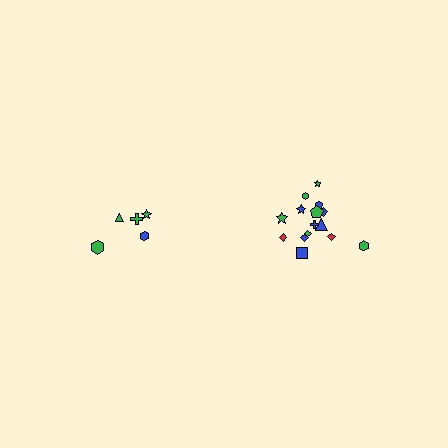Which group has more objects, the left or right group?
The right group.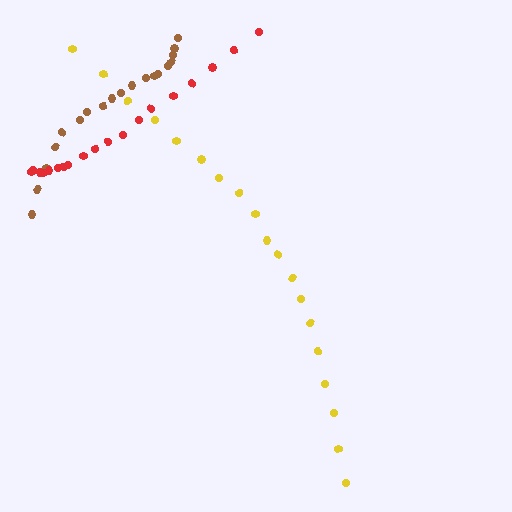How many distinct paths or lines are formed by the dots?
There are 3 distinct paths.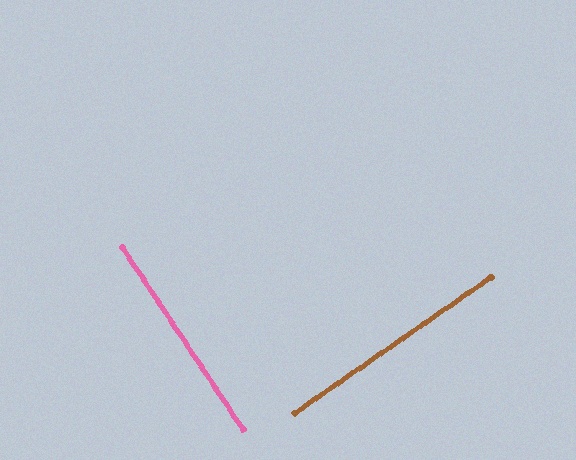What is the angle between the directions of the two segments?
Approximately 89 degrees.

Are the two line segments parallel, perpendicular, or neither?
Perpendicular — they meet at approximately 89°.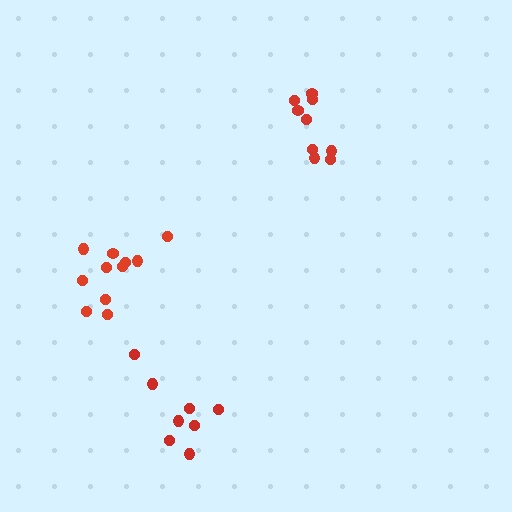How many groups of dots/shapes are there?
There are 3 groups.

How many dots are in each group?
Group 1: 9 dots, Group 2: 8 dots, Group 3: 11 dots (28 total).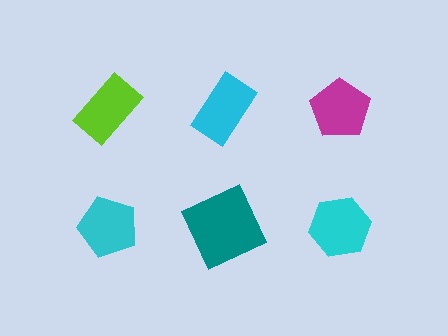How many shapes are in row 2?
3 shapes.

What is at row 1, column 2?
A cyan rectangle.